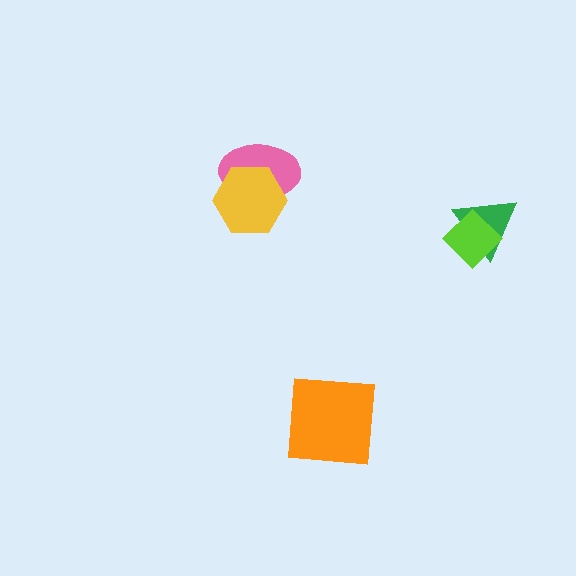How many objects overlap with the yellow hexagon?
1 object overlaps with the yellow hexagon.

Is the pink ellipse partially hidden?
Yes, it is partially covered by another shape.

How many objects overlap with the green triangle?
1 object overlaps with the green triangle.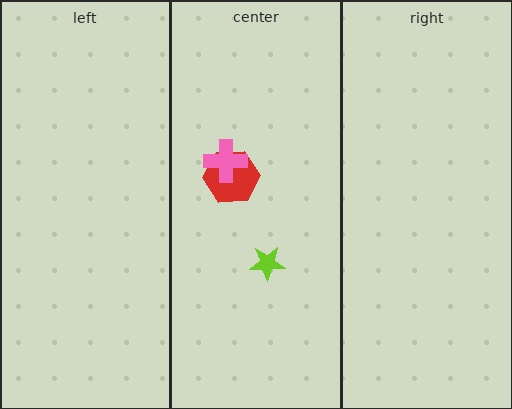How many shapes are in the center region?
3.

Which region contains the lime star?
The center region.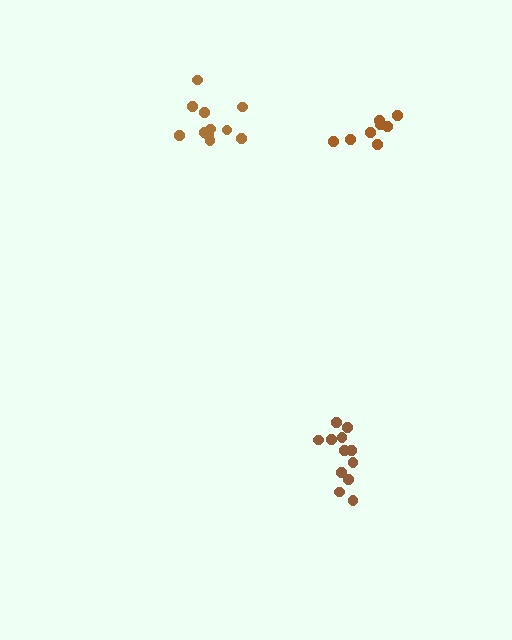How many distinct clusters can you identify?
There are 3 distinct clusters.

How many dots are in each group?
Group 1: 12 dots, Group 2: 11 dots, Group 3: 8 dots (31 total).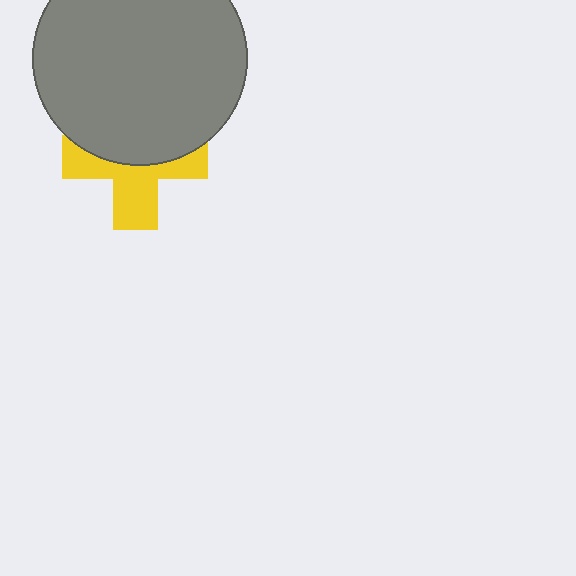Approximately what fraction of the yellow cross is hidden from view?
Roughly 50% of the yellow cross is hidden behind the gray circle.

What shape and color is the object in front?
The object in front is a gray circle.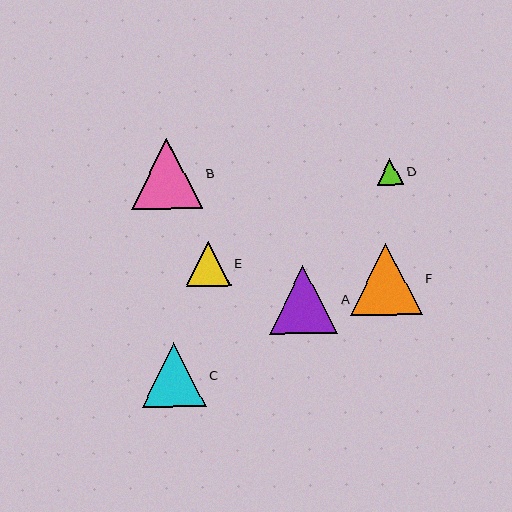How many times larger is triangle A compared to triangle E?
Triangle A is approximately 1.5 times the size of triangle E.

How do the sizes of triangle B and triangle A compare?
Triangle B and triangle A are approximately the same size.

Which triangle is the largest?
Triangle F is the largest with a size of approximately 72 pixels.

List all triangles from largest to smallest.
From largest to smallest: F, B, A, C, E, D.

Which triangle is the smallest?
Triangle D is the smallest with a size of approximately 27 pixels.